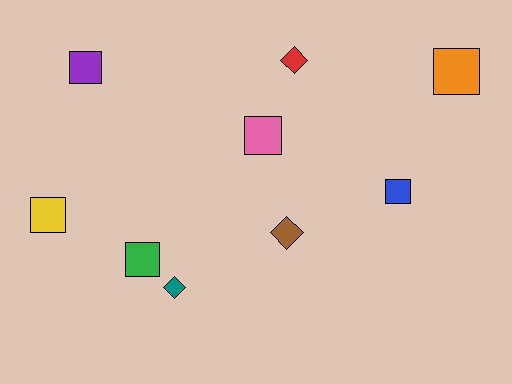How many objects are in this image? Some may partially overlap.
There are 9 objects.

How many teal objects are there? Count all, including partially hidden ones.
There is 1 teal object.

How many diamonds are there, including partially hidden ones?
There are 3 diamonds.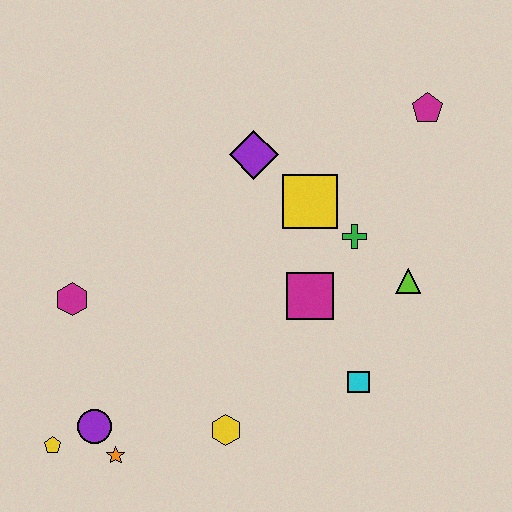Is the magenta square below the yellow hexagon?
No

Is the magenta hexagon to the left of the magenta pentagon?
Yes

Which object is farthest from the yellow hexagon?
The magenta pentagon is farthest from the yellow hexagon.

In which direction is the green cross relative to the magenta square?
The green cross is above the magenta square.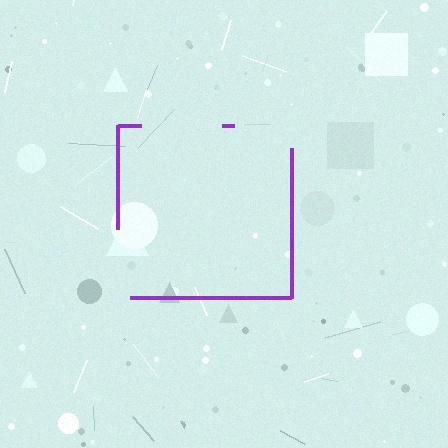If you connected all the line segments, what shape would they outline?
They would outline a square.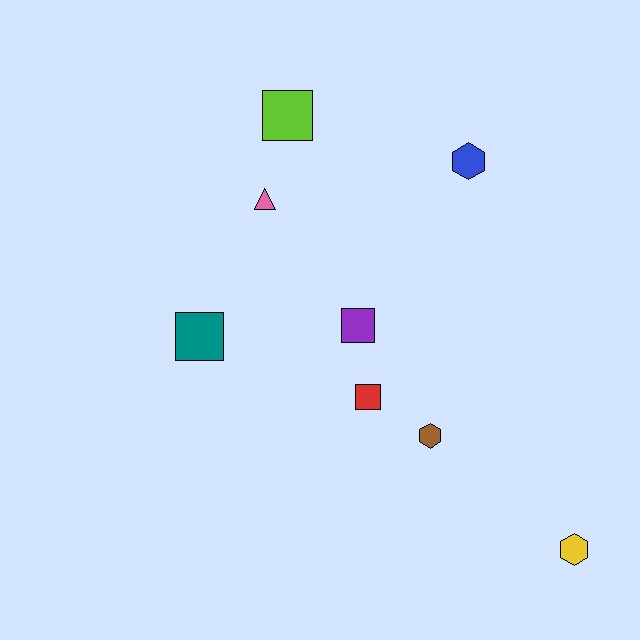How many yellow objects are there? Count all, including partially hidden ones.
There is 1 yellow object.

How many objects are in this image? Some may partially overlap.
There are 8 objects.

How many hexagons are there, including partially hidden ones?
There are 3 hexagons.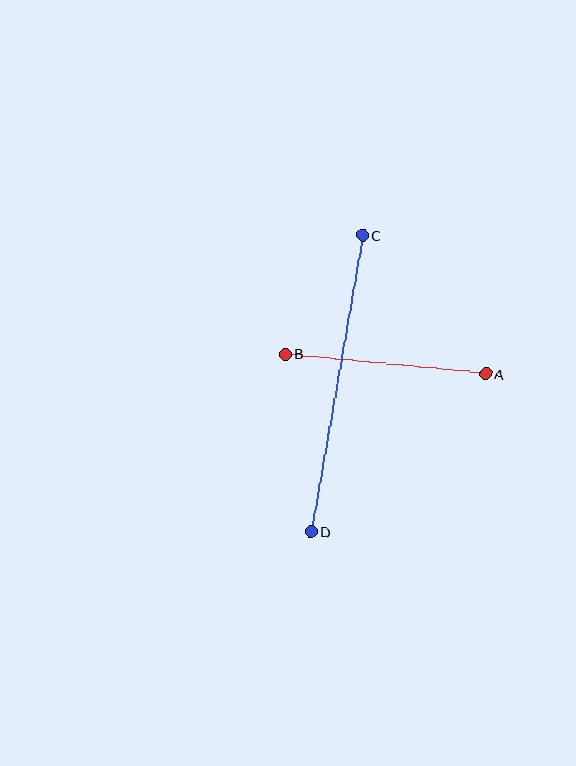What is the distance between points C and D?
The distance is approximately 301 pixels.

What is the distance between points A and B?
The distance is approximately 201 pixels.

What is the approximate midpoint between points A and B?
The midpoint is at approximately (385, 364) pixels.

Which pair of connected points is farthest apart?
Points C and D are farthest apart.